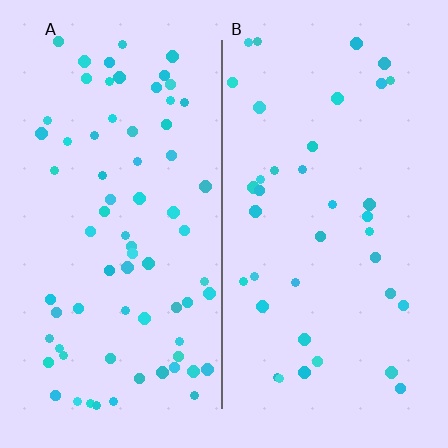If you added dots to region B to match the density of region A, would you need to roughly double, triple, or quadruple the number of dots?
Approximately double.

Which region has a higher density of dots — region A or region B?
A (the left).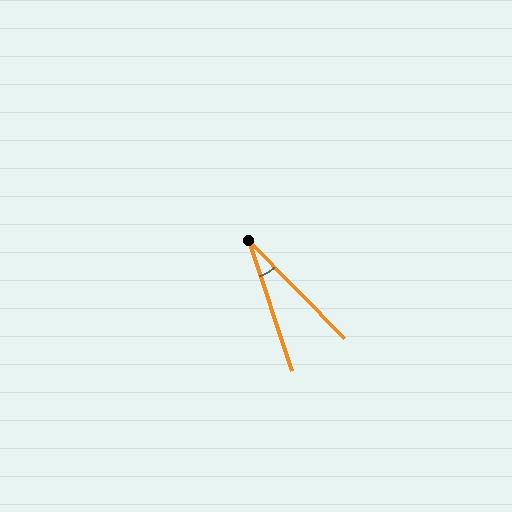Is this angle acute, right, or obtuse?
It is acute.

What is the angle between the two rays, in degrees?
Approximately 26 degrees.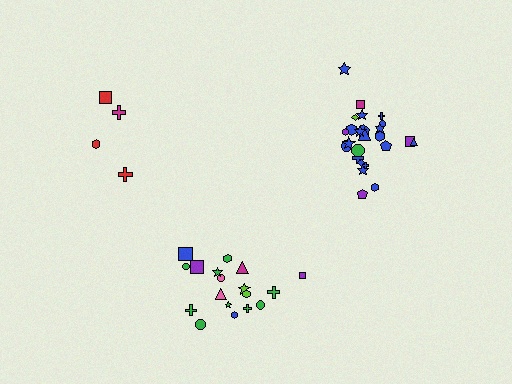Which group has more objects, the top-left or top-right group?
The top-right group.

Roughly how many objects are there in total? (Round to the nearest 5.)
Roughly 45 objects in total.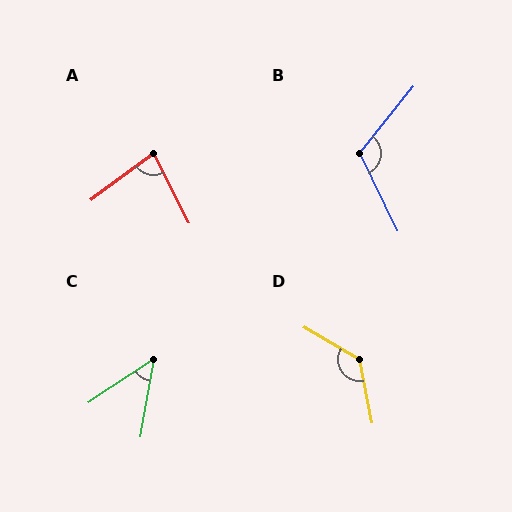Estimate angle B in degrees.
Approximately 115 degrees.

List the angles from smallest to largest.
C (46°), A (80°), B (115°), D (132°).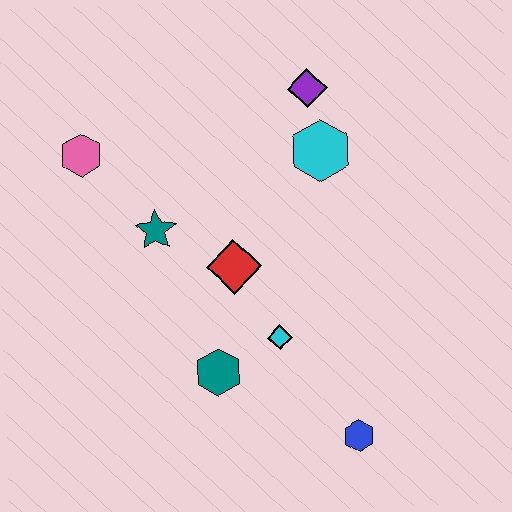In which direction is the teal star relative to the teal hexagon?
The teal star is above the teal hexagon.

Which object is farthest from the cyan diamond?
The pink hexagon is farthest from the cyan diamond.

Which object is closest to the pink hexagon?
The teal star is closest to the pink hexagon.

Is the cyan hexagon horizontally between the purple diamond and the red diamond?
No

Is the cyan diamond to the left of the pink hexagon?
No